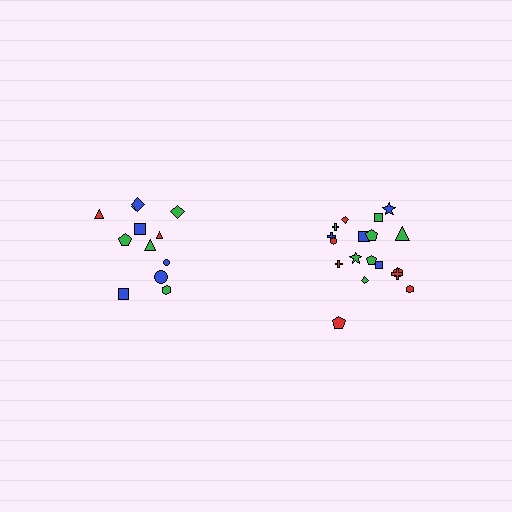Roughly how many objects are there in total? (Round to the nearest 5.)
Roughly 30 objects in total.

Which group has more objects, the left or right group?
The right group.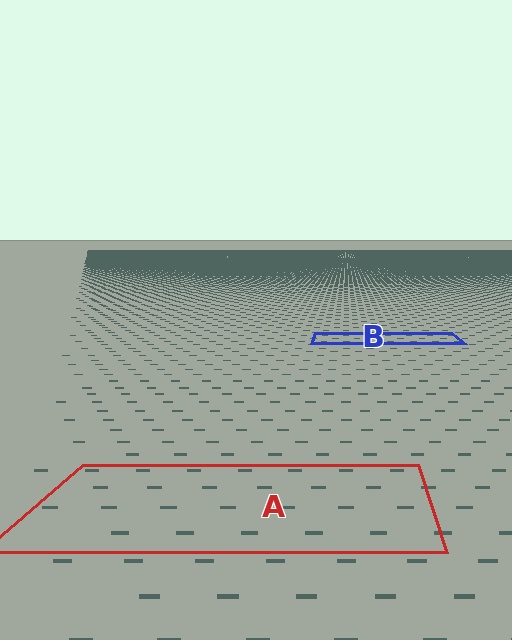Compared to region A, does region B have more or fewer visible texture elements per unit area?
Region B has more texture elements per unit area — they are packed more densely because it is farther away.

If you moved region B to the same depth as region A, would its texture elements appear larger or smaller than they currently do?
They would appear larger. At a closer depth, the same texture elements are projected at a bigger on-screen size.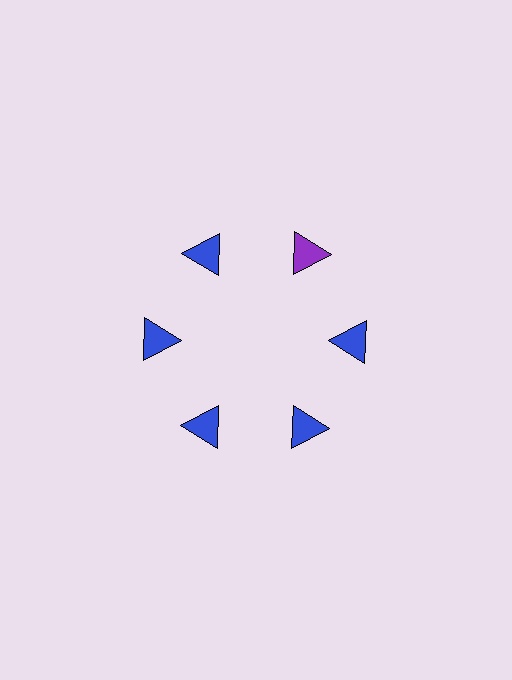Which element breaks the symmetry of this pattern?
The purple triangle at roughly the 1 o'clock position breaks the symmetry. All other shapes are blue triangles.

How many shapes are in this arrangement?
There are 6 shapes arranged in a ring pattern.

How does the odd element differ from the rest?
It has a different color: purple instead of blue.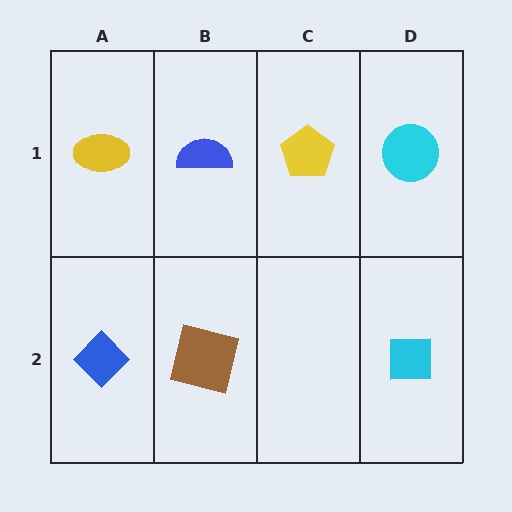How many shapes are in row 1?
4 shapes.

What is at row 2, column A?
A blue diamond.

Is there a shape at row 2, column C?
No, that cell is empty.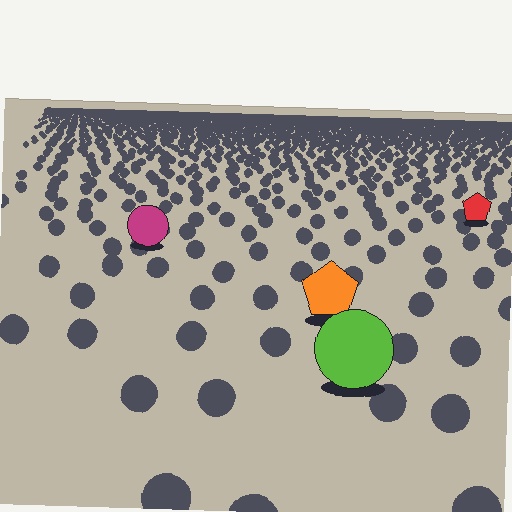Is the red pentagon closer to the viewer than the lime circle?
No. The lime circle is closer — you can tell from the texture gradient: the ground texture is coarser near it.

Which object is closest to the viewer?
The lime circle is closest. The texture marks near it are larger and more spread out.